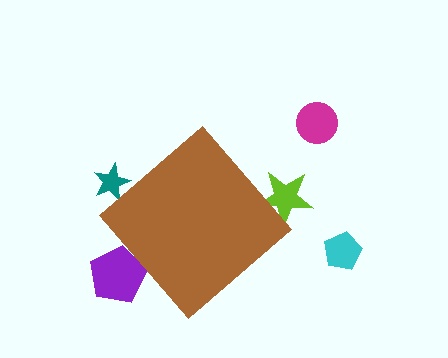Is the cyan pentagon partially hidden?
No, the cyan pentagon is fully visible.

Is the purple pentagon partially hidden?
Yes, the purple pentagon is partially hidden behind the brown diamond.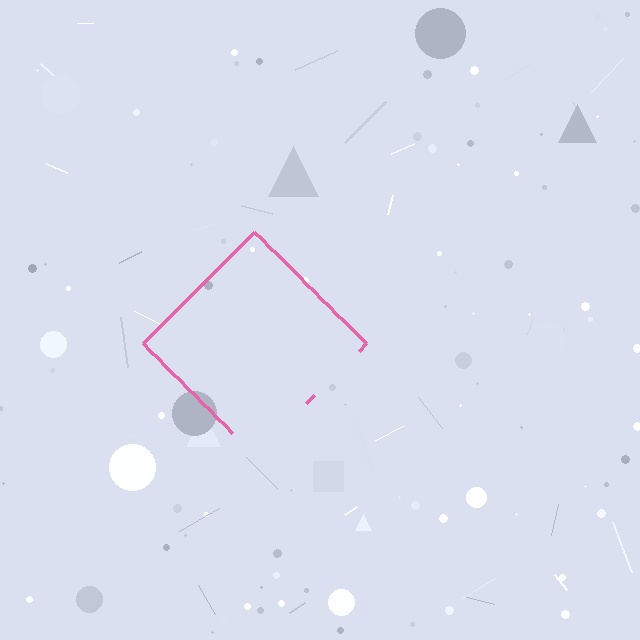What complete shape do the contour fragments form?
The contour fragments form a diamond.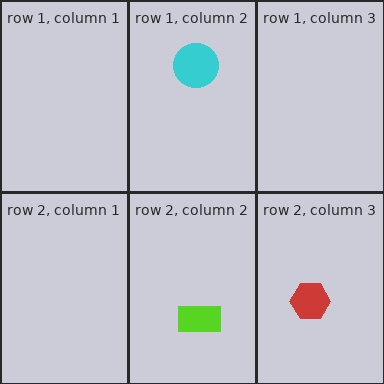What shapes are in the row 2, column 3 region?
The red hexagon.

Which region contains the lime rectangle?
The row 2, column 2 region.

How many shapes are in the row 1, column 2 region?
1.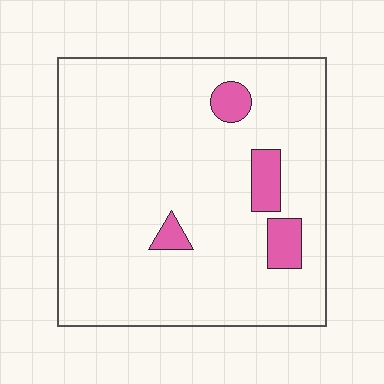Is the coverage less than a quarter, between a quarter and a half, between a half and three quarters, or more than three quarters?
Less than a quarter.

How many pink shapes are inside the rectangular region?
4.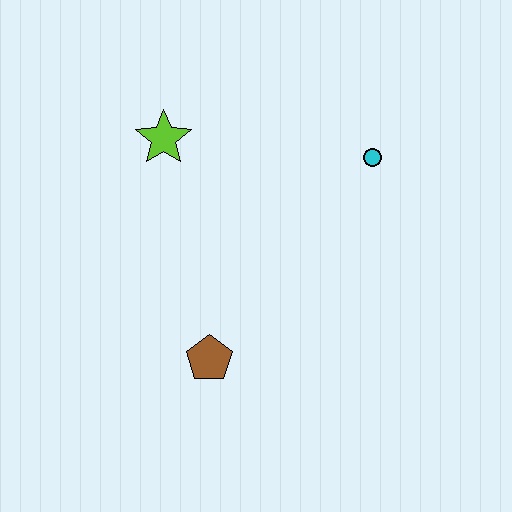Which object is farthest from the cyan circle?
The brown pentagon is farthest from the cyan circle.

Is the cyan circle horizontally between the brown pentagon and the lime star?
No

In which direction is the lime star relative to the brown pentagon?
The lime star is above the brown pentagon.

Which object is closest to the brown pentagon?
The lime star is closest to the brown pentagon.